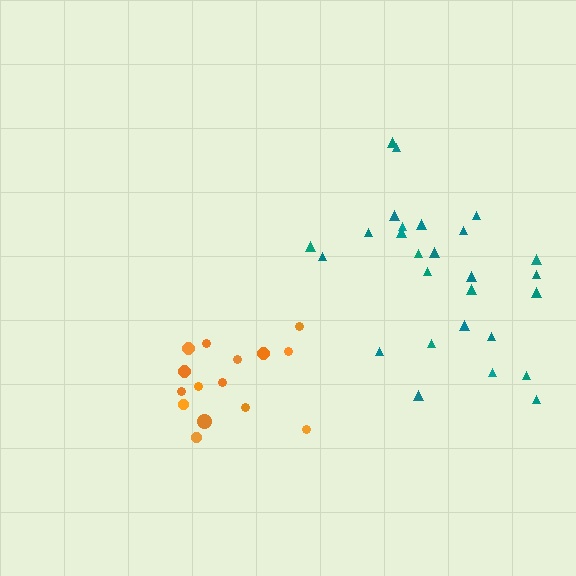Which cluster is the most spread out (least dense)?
Teal.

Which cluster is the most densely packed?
Orange.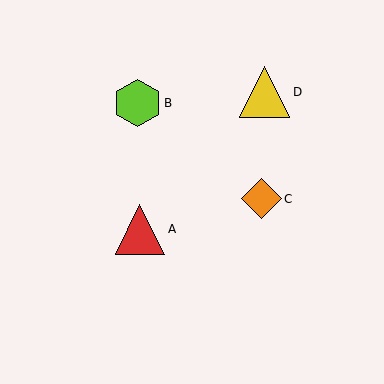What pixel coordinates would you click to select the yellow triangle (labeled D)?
Click at (264, 92) to select the yellow triangle D.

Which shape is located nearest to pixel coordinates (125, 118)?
The lime hexagon (labeled B) at (137, 103) is nearest to that location.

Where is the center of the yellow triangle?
The center of the yellow triangle is at (264, 92).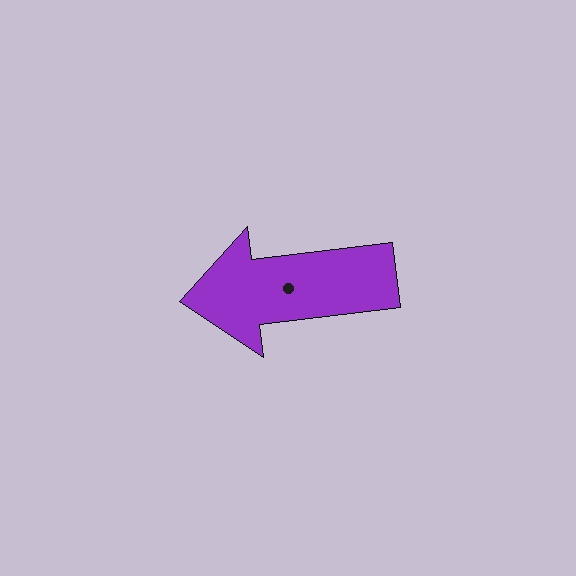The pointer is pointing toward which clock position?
Roughly 9 o'clock.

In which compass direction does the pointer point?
West.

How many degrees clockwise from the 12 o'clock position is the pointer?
Approximately 263 degrees.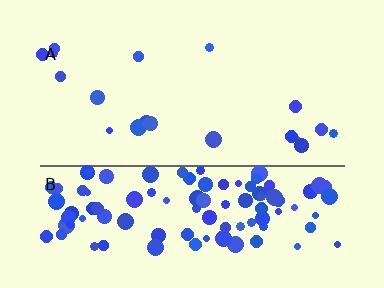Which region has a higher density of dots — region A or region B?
B (the bottom).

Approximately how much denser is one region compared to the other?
Approximately 6.0× — region B over region A.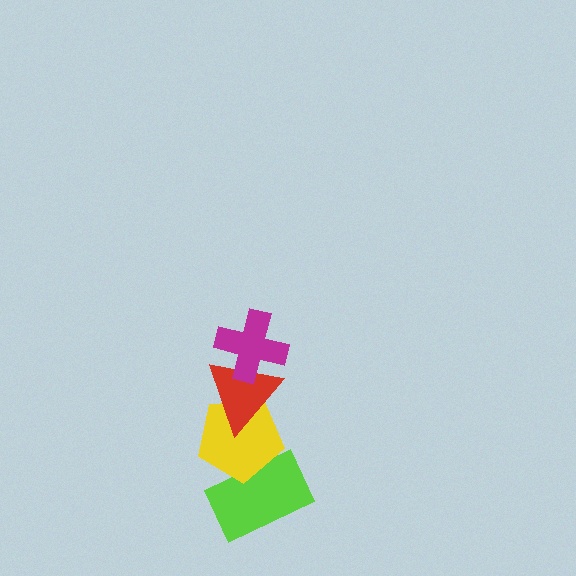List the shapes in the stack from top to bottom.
From top to bottom: the magenta cross, the red triangle, the yellow pentagon, the lime rectangle.